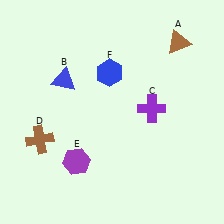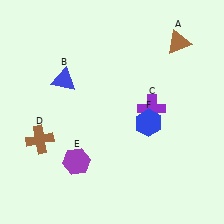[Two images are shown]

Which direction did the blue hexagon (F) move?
The blue hexagon (F) moved down.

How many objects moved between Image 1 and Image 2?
1 object moved between the two images.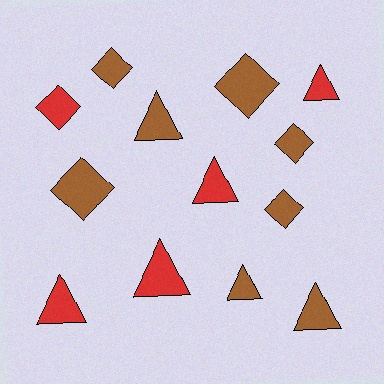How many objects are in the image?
There are 13 objects.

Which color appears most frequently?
Brown, with 8 objects.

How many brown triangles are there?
There are 3 brown triangles.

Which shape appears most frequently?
Triangle, with 7 objects.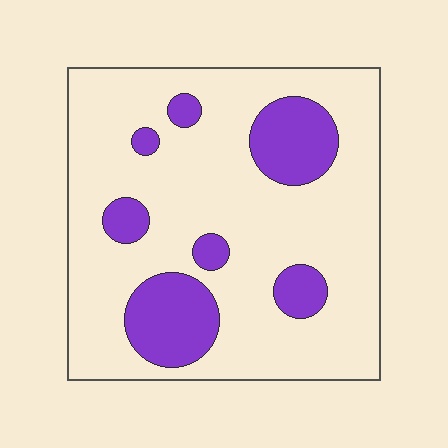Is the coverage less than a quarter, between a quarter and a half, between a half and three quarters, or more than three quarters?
Less than a quarter.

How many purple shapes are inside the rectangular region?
7.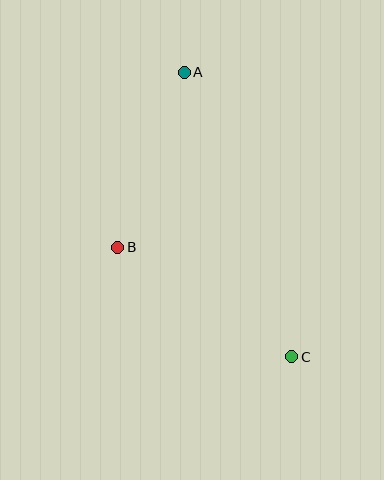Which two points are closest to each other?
Points A and B are closest to each other.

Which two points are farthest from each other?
Points A and C are farthest from each other.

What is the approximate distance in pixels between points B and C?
The distance between B and C is approximately 205 pixels.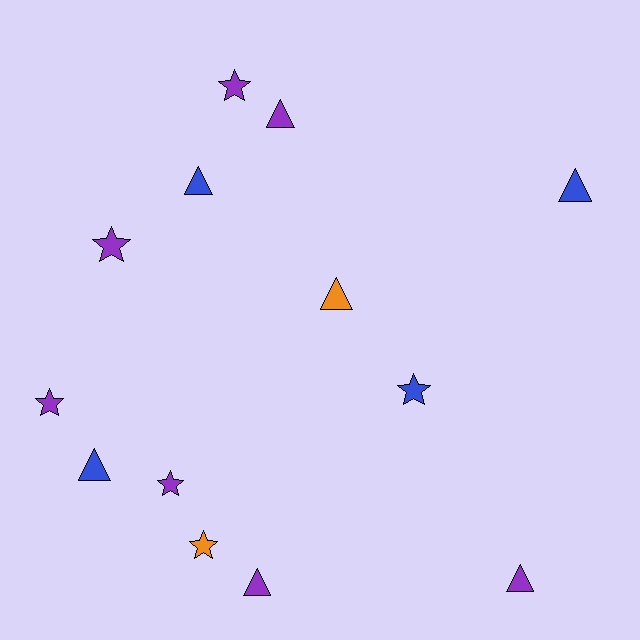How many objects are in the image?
There are 13 objects.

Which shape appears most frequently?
Triangle, with 7 objects.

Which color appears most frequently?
Purple, with 7 objects.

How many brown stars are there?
There are no brown stars.